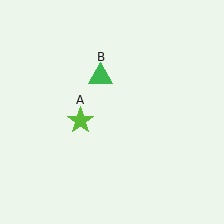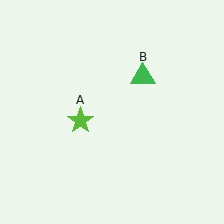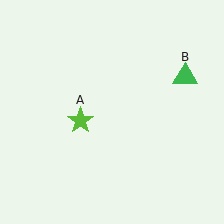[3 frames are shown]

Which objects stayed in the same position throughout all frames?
Lime star (object A) remained stationary.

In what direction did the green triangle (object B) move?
The green triangle (object B) moved right.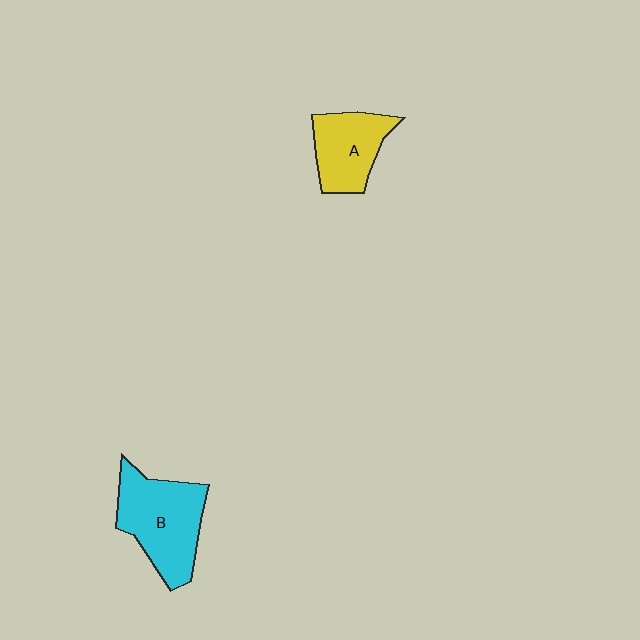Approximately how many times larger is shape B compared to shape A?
Approximately 1.4 times.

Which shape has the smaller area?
Shape A (yellow).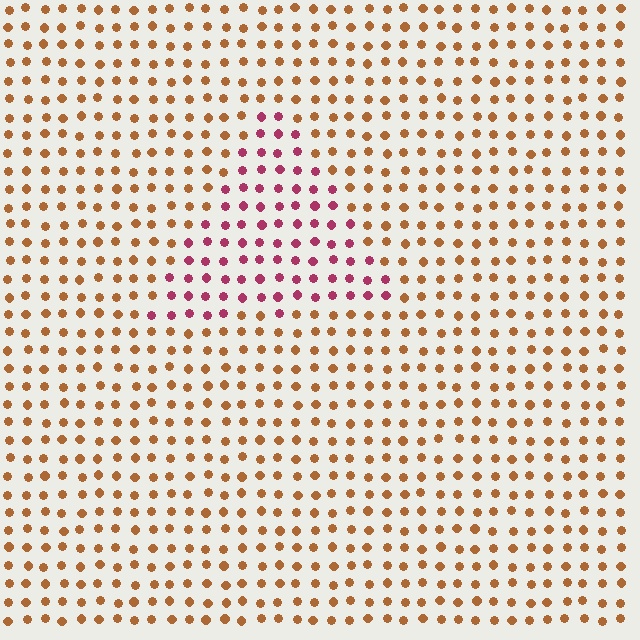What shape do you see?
I see a triangle.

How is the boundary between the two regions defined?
The boundary is defined purely by a slight shift in hue (about 51 degrees). Spacing, size, and orientation are identical on both sides.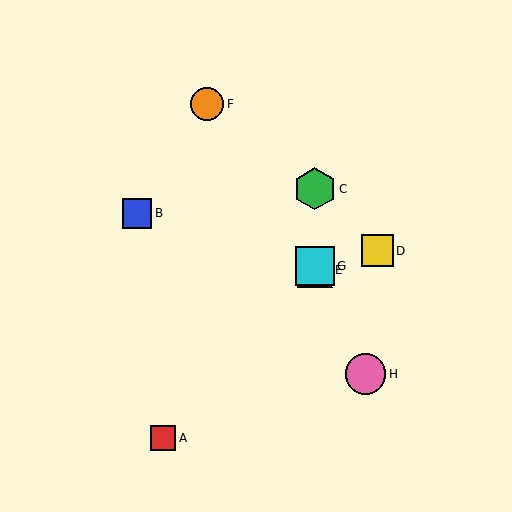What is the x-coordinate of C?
Object C is at x≈315.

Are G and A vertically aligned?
No, G is at x≈315 and A is at x≈163.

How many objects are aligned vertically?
3 objects (C, E, G) are aligned vertically.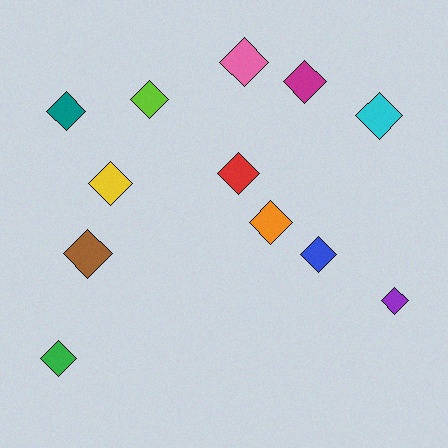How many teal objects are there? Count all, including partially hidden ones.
There is 1 teal object.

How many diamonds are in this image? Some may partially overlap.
There are 12 diamonds.